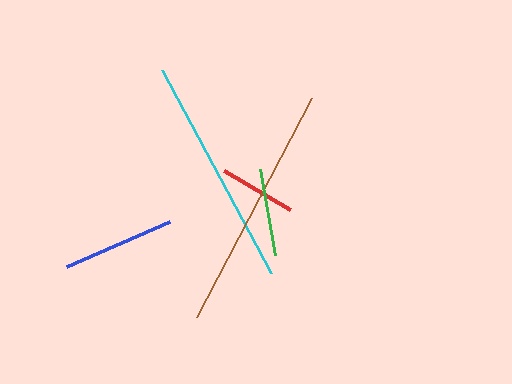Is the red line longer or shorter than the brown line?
The brown line is longer than the red line.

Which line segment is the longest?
The brown line is the longest at approximately 247 pixels.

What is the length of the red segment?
The red segment is approximately 77 pixels long.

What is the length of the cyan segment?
The cyan segment is approximately 231 pixels long.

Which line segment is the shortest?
The red line is the shortest at approximately 77 pixels.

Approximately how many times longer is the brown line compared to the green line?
The brown line is approximately 2.9 times the length of the green line.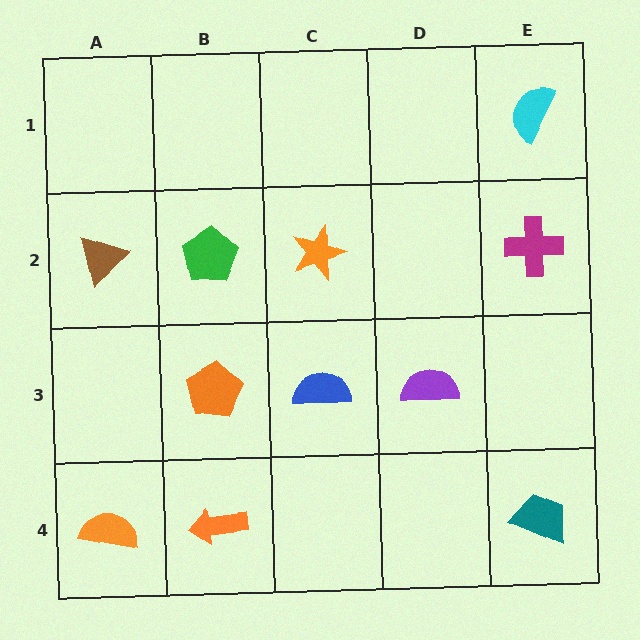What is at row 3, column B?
An orange pentagon.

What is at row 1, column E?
A cyan semicircle.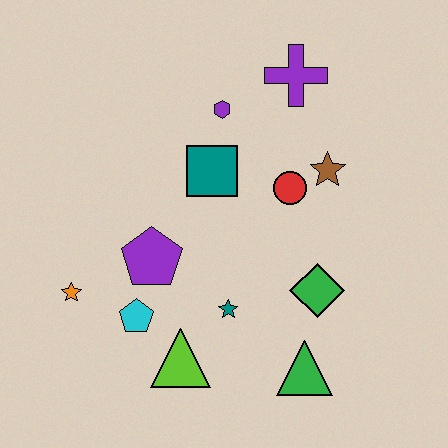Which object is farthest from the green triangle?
The purple cross is farthest from the green triangle.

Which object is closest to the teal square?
The purple hexagon is closest to the teal square.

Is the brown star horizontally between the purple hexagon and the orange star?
No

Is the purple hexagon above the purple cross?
No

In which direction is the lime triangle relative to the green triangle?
The lime triangle is to the left of the green triangle.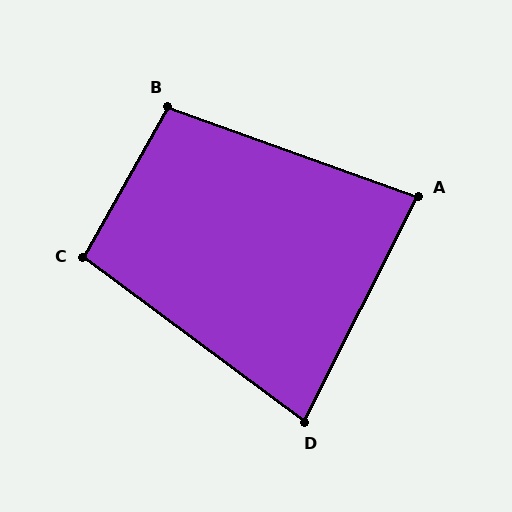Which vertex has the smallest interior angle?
D, at approximately 80 degrees.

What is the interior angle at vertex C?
Approximately 97 degrees (obtuse).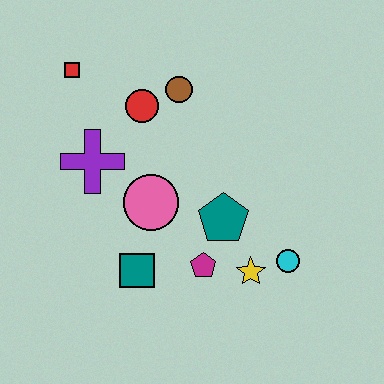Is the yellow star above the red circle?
No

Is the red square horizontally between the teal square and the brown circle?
No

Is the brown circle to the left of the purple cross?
No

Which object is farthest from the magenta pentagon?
The red square is farthest from the magenta pentagon.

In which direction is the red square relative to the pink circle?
The red square is above the pink circle.